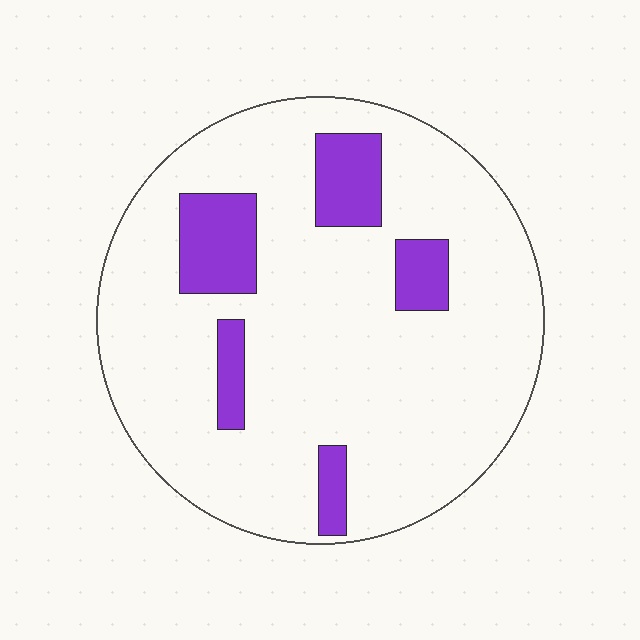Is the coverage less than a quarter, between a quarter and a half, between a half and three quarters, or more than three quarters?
Less than a quarter.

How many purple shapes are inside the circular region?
5.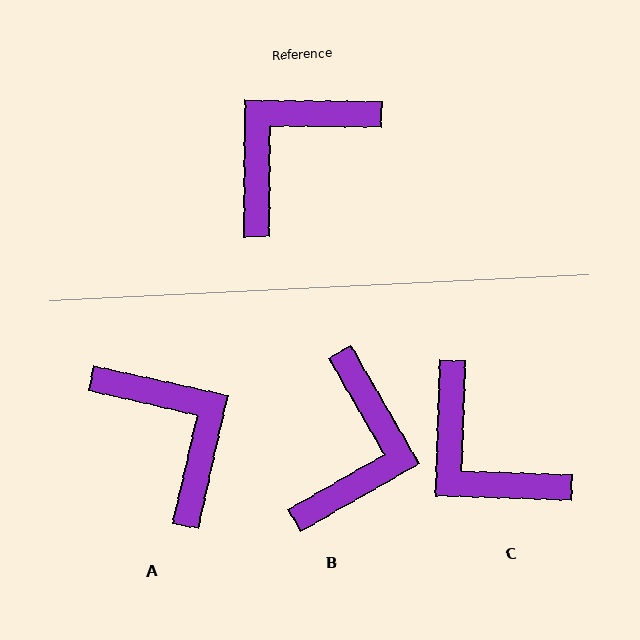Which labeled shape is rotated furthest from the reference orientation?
B, about 150 degrees away.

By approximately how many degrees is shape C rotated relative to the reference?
Approximately 88 degrees counter-clockwise.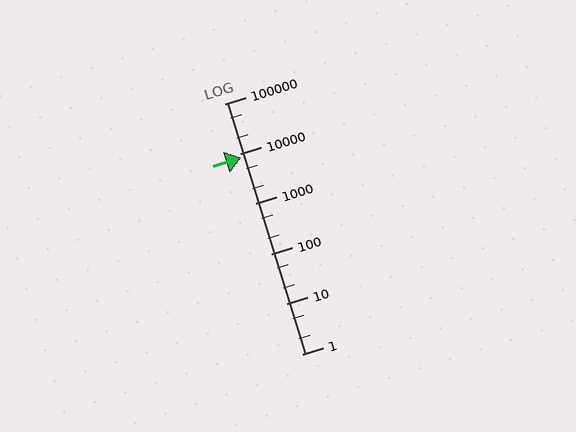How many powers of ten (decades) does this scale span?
The scale spans 5 decades, from 1 to 100000.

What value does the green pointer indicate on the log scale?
The pointer indicates approximately 8200.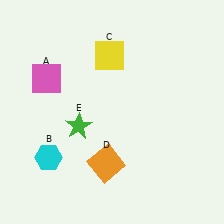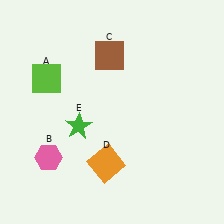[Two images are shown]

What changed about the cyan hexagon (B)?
In Image 1, B is cyan. In Image 2, it changed to pink.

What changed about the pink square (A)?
In Image 1, A is pink. In Image 2, it changed to lime.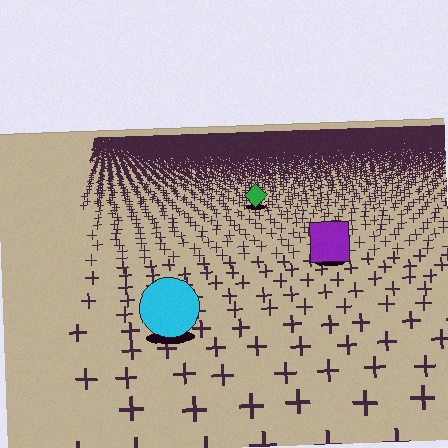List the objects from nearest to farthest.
From nearest to farthest: the cyan circle, the purple square, the green diamond.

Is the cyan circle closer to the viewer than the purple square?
Yes. The cyan circle is closer — you can tell from the texture gradient: the ground texture is coarser near it.